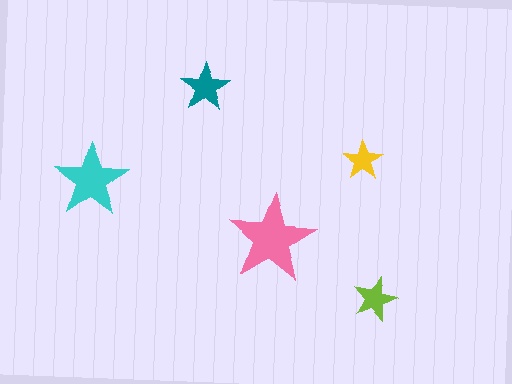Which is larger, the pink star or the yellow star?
The pink one.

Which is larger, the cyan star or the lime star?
The cyan one.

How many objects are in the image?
There are 5 objects in the image.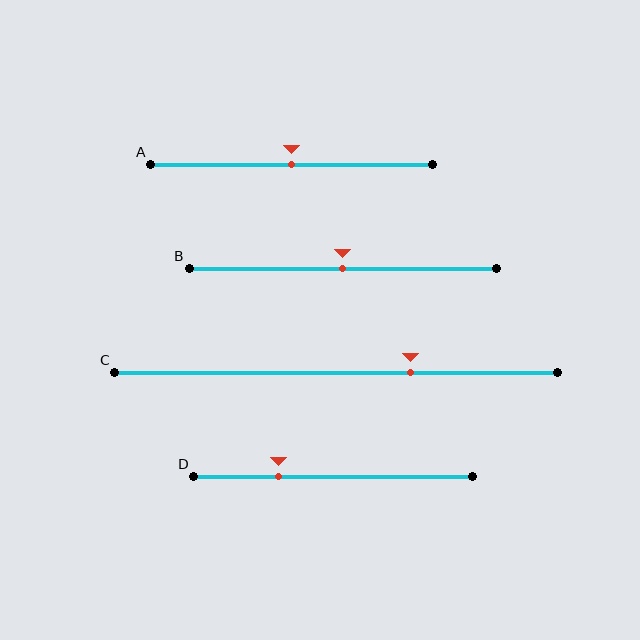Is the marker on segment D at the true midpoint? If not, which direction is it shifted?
No, the marker on segment D is shifted to the left by about 19% of the segment length.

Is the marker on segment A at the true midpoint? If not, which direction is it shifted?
Yes, the marker on segment A is at the true midpoint.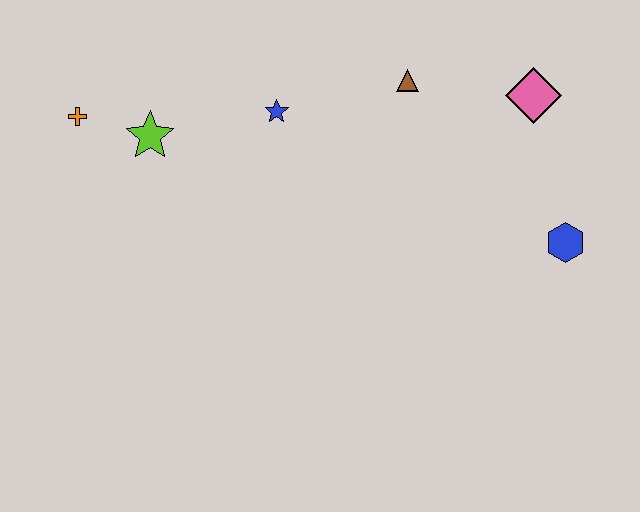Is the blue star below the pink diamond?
Yes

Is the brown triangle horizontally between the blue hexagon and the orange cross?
Yes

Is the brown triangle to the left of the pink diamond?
Yes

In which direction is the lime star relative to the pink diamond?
The lime star is to the left of the pink diamond.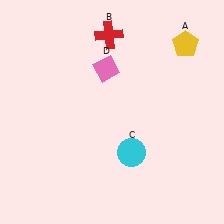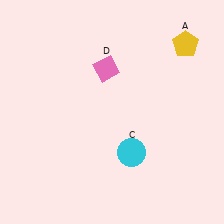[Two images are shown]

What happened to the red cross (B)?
The red cross (B) was removed in Image 2. It was in the top-left area of Image 1.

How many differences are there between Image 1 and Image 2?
There is 1 difference between the two images.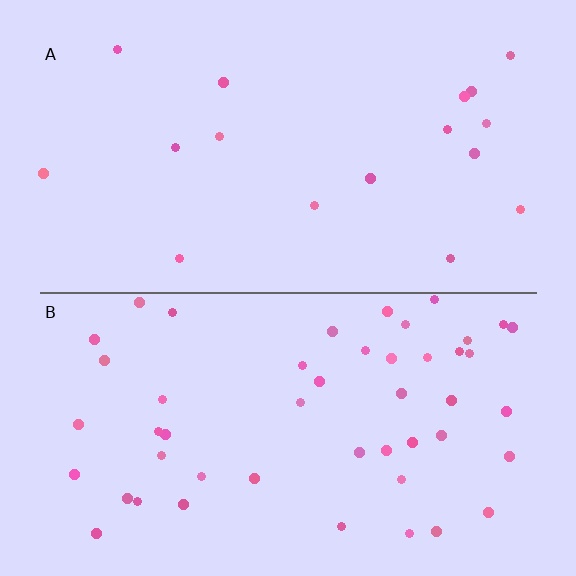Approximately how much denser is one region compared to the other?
Approximately 2.9× — region B over region A.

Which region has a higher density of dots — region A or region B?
B (the bottom).